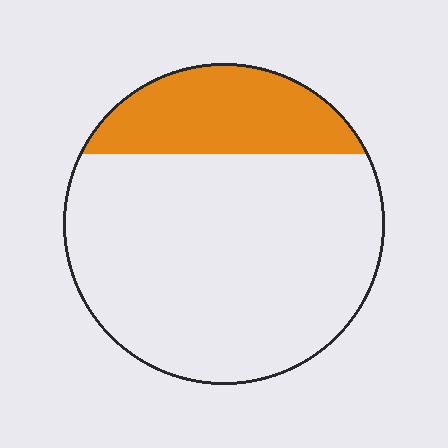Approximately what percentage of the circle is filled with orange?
Approximately 25%.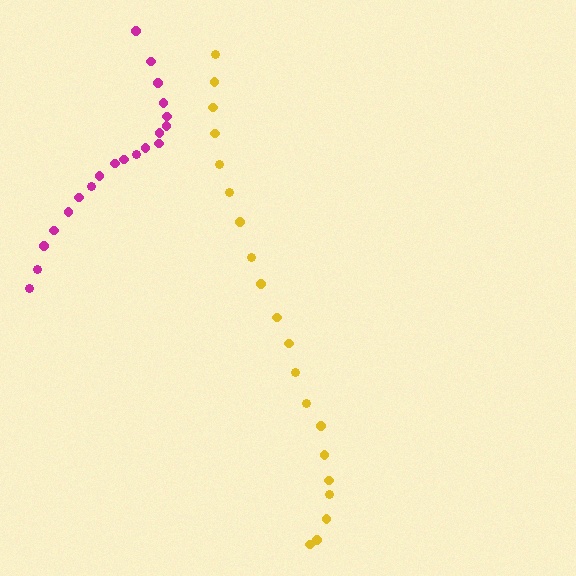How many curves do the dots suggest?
There are 2 distinct paths.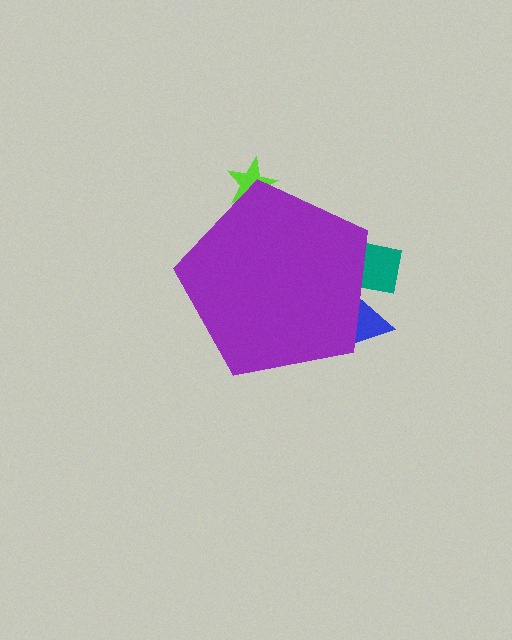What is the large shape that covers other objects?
A purple pentagon.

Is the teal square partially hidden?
Yes, the teal square is partially hidden behind the purple pentagon.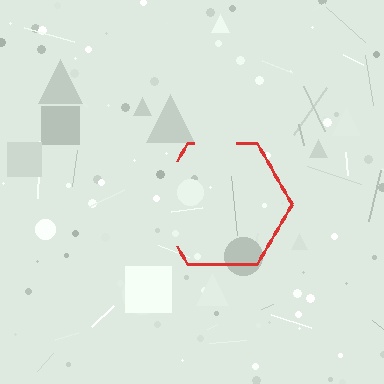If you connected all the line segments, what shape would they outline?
They would outline a hexagon.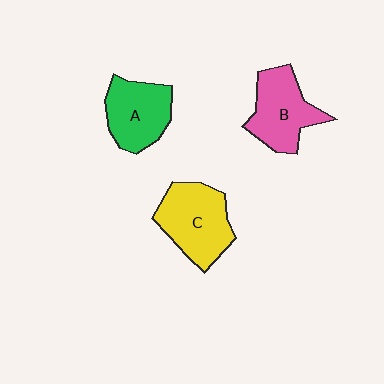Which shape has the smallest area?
Shape A (green).